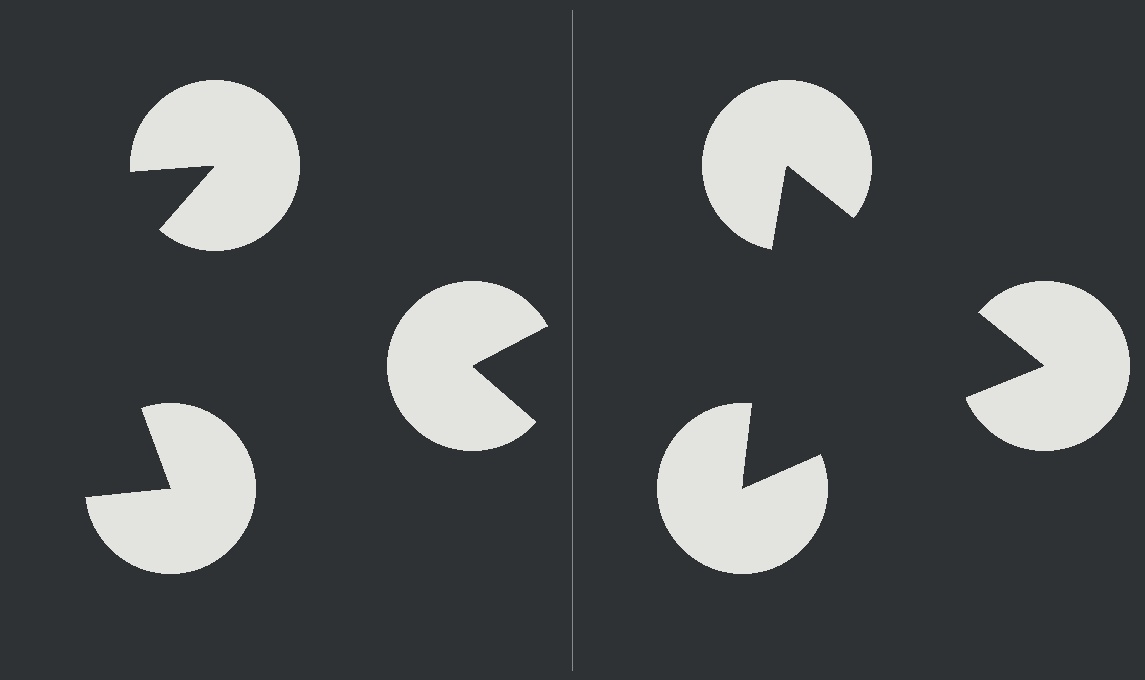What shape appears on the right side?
An illusory triangle.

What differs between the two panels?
The pac-man discs are positioned identically on both sides; only the wedge orientations differ. On the right they align to a triangle; on the left they are misaligned.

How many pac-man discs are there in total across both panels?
6 — 3 on each side.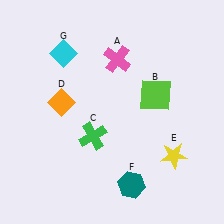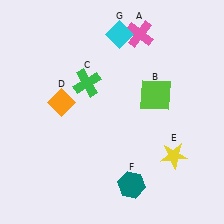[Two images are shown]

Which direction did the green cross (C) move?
The green cross (C) moved up.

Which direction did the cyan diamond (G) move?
The cyan diamond (G) moved right.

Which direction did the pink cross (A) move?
The pink cross (A) moved up.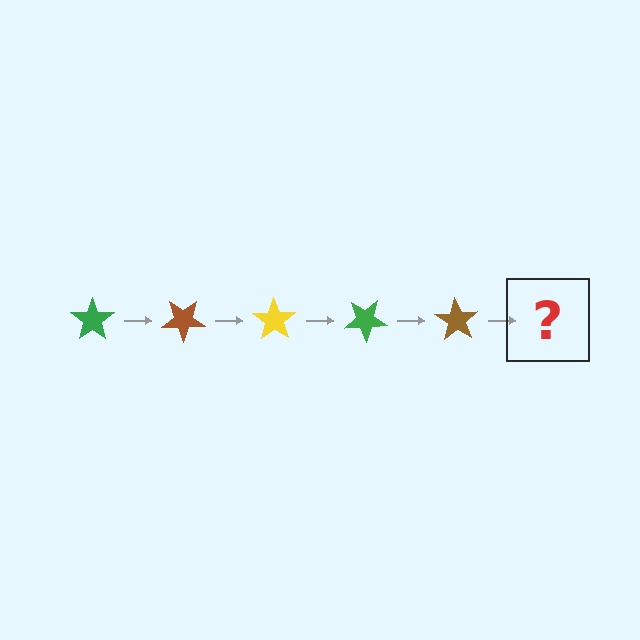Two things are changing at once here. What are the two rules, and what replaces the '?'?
The two rules are that it rotates 35 degrees each step and the color cycles through green, brown, and yellow. The '?' should be a yellow star, rotated 175 degrees from the start.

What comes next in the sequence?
The next element should be a yellow star, rotated 175 degrees from the start.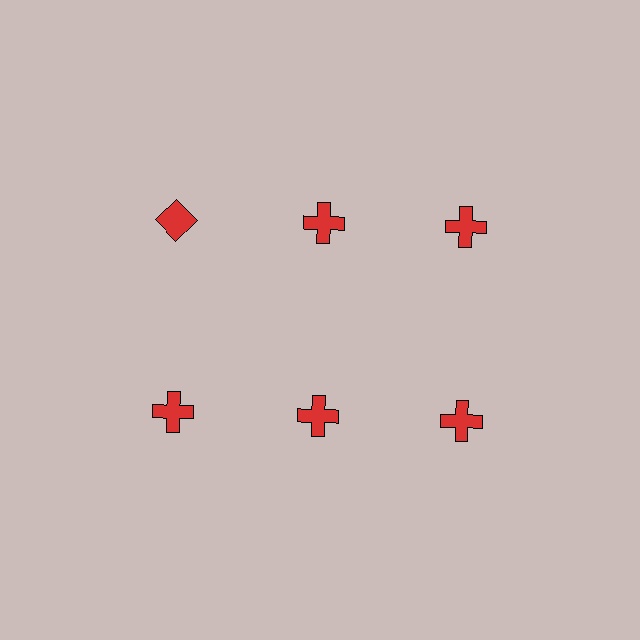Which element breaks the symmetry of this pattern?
The red diamond in the top row, leftmost column breaks the symmetry. All other shapes are red crosses.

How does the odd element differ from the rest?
It has a different shape: diamond instead of cross.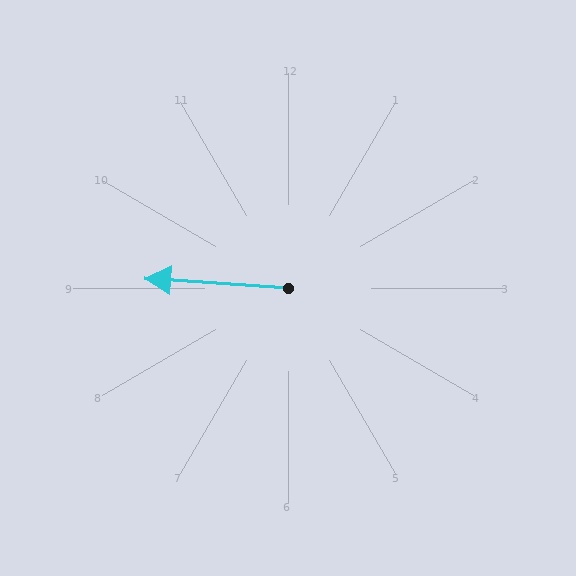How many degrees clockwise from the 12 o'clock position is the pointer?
Approximately 274 degrees.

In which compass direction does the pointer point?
West.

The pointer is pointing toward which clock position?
Roughly 9 o'clock.